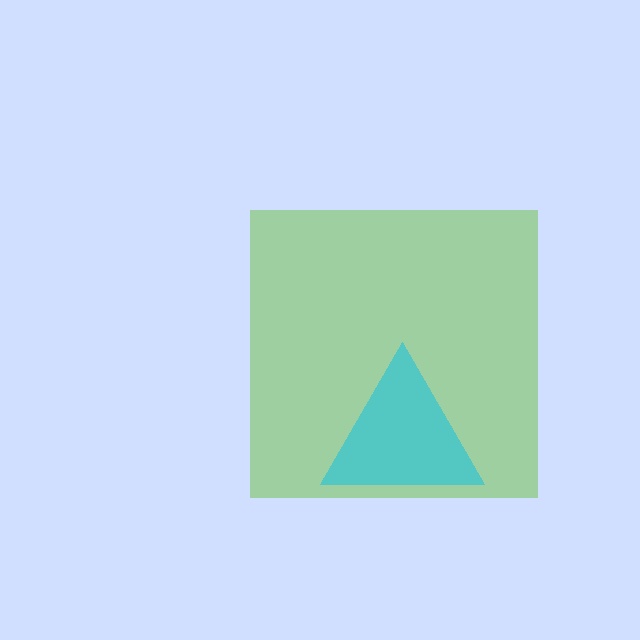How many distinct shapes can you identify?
There are 2 distinct shapes: a lime square, a cyan triangle.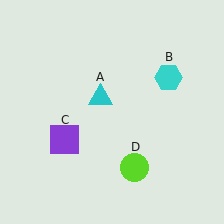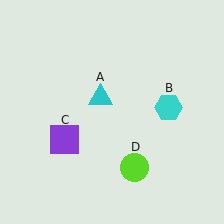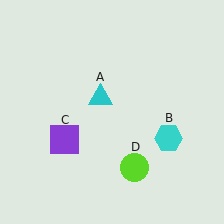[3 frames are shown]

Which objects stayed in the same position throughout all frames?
Cyan triangle (object A) and purple square (object C) and lime circle (object D) remained stationary.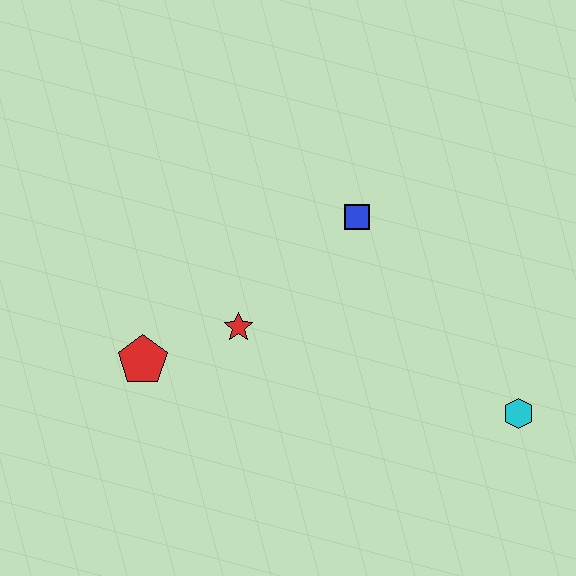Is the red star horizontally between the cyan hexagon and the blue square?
No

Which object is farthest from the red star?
The cyan hexagon is farthest from the red star.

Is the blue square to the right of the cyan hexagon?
No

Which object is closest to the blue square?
The red star is closest to the blue square.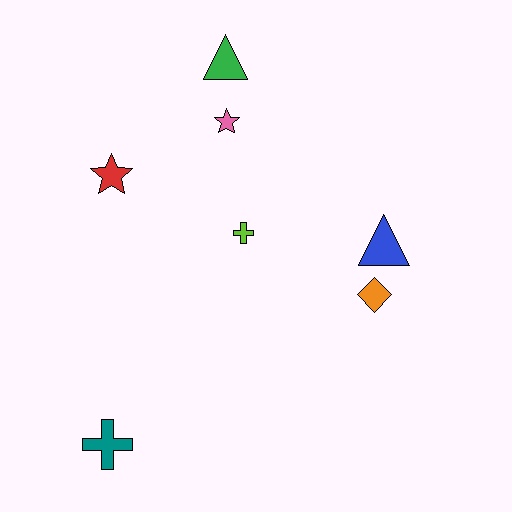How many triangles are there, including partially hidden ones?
There are 2 triangles.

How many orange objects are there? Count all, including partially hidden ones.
There is 1 orange object.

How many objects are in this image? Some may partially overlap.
There are 7 objects.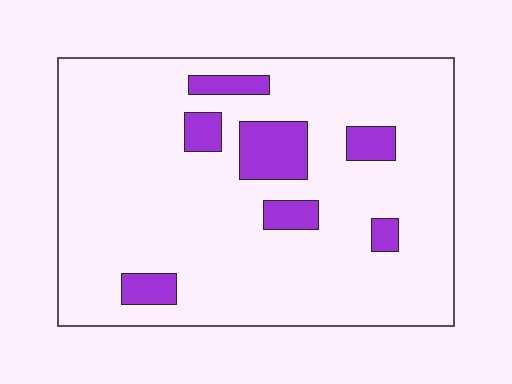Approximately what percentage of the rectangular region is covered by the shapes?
Approximately 10%.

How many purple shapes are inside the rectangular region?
7.